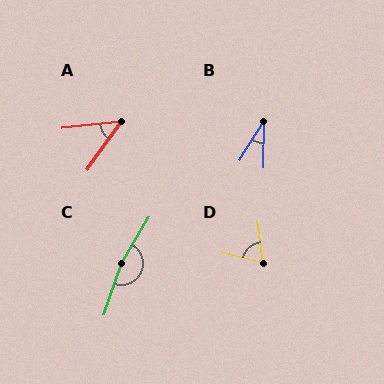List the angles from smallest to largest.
B (30°), A (48°), D (68°), C (168°).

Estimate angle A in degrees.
Approximately 48 degrees.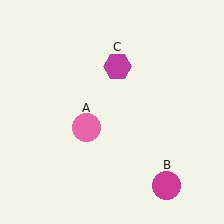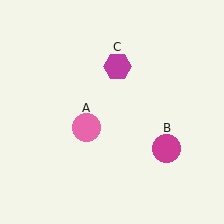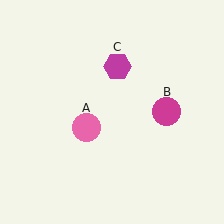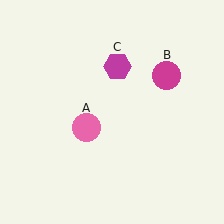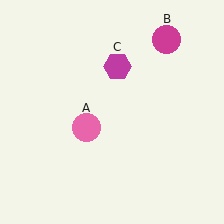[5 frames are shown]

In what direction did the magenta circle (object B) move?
The magenta circle (object B) moved up.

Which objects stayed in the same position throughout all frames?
Pink circle (object A) and magenta hexagon (object C) remained stationary.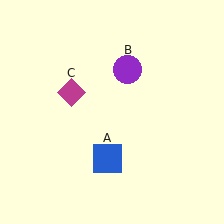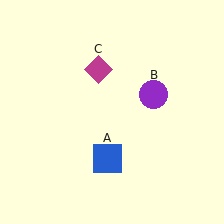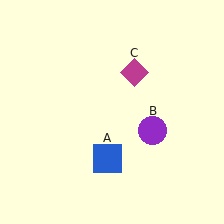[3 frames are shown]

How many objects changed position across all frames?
2 objects changed position: purple circle (object B), magenta diamond (object C).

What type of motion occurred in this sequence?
The purple circle (object B), magenta diamond (object C) rotated clockwise around the center of the scene.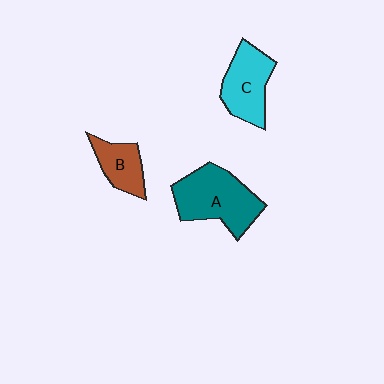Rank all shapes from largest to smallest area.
From largest to smallest: A (teal), C (cyan), B (brown).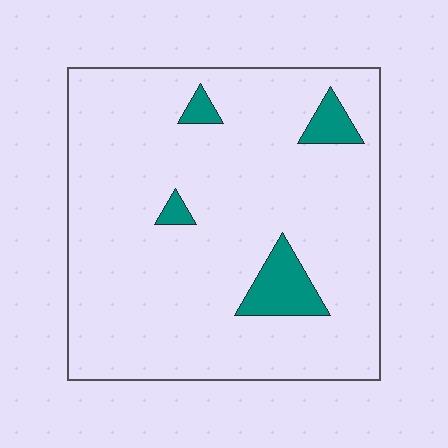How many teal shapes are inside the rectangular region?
4.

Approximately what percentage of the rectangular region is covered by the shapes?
Approximately 10%.